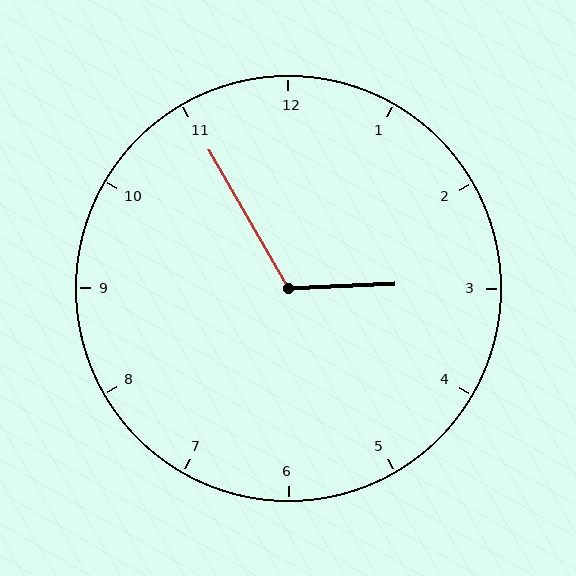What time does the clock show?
2:55.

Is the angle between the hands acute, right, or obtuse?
It is obtuse.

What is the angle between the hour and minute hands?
Approximately 118 degrees.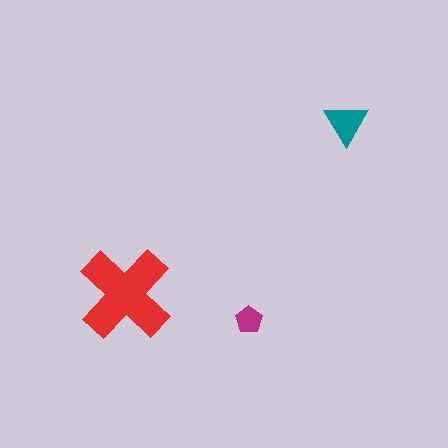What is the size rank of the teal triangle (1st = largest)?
2nd.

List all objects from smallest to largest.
The magenta pentagon, the teal triangle, the red cross.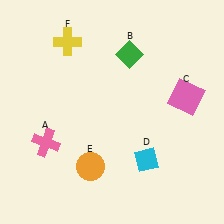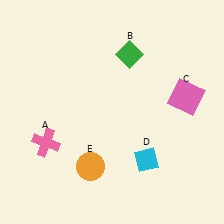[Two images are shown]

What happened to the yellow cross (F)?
The yellow cross (F) was removed in Image 2. It was in the top-left area of Image 1.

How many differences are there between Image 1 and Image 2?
There is 1 difference between the two images.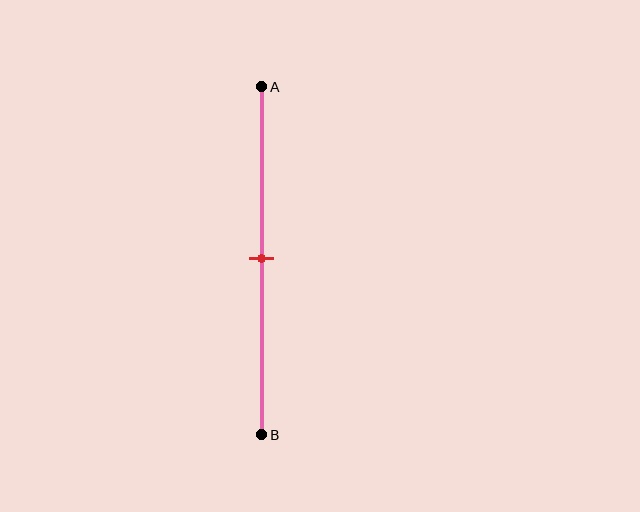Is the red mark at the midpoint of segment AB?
Yes, the mark is approximately at the midpoint.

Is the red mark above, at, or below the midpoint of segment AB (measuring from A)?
The red mark is approximately at the midpoint of segment AB.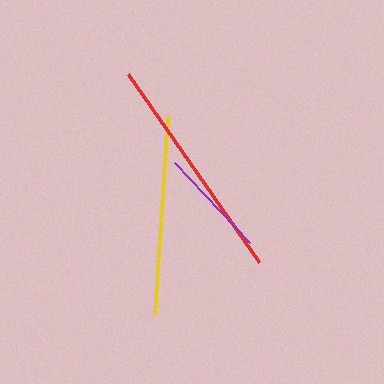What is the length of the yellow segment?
The yellow segment is approximately 199 pixels long.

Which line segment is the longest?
The red line is the longest at approximately 229 pixels.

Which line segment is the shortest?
The purple line is the shortest at approximately 110 pixels.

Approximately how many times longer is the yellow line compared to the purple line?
The yellow line is approximately 1.8 times the length of the purple line.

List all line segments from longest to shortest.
From longest to shortest: red, yellow, purple.